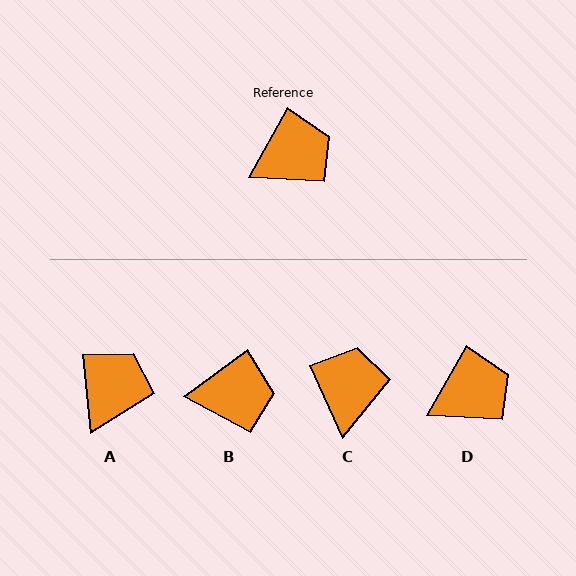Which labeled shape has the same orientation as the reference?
D.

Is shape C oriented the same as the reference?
No, it is off by about 54 degrees.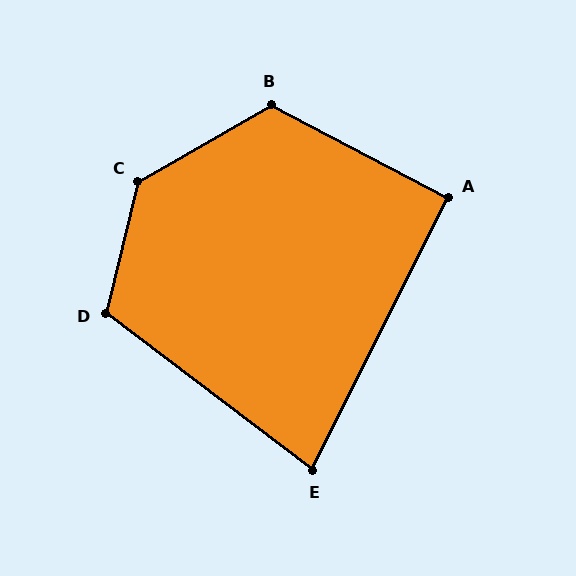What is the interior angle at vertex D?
Approximately 114 degrees (obtuse).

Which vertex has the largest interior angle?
C, at approximately 134 degrees.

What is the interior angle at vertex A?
Approximately 91 degrees (approximately right).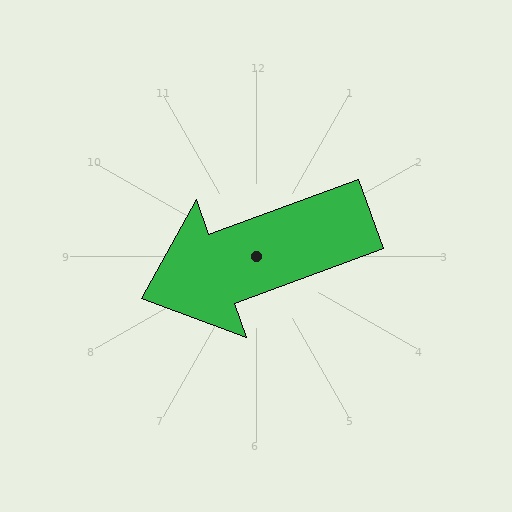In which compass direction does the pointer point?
West.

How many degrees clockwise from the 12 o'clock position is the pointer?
Approximately 250 degrees.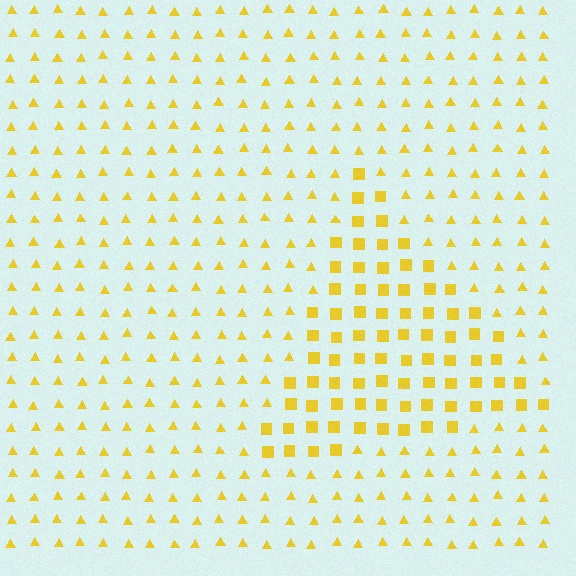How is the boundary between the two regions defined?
The boundary is defined by a change in element shape: squares inside vs. triangles outside. All elements share the same color and spacing.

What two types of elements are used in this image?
The image uses squares inside the triangle region and triangles outside it.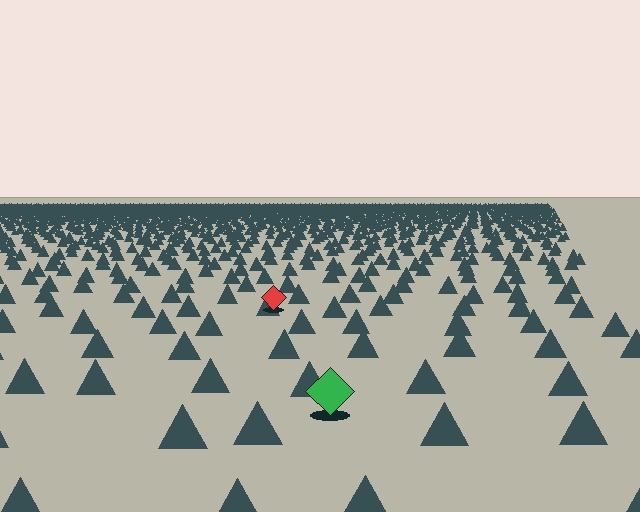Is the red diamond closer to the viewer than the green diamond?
No. The green diamond is closer — you can tell from the texture gradient: the ground texture is coarser near it.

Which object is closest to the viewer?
The green diamond is closest. The texture marks near it are larger and more spread out.